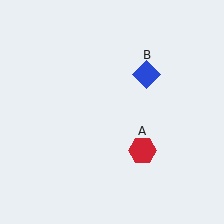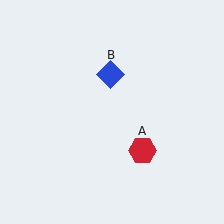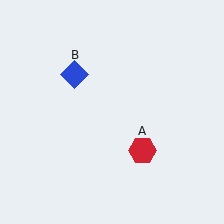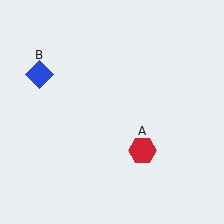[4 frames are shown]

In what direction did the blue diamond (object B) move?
The blue diamond (object B) moved left.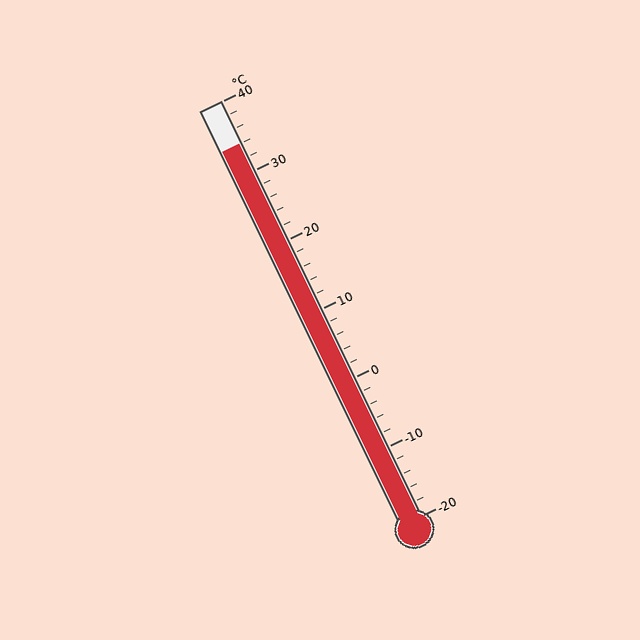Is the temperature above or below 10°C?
The temperature is above 10°C.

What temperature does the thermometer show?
The thermometer shows approximately 34°C.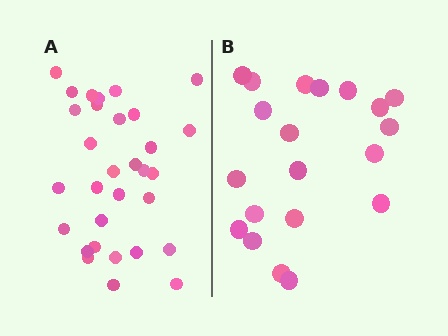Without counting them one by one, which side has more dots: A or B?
Region A (the left region) has more dots.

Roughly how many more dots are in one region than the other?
Region A has roughly 12 or so more dots than region B.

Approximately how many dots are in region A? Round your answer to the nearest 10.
About 30 dots. (The exact count is 31, which rounds to 30.)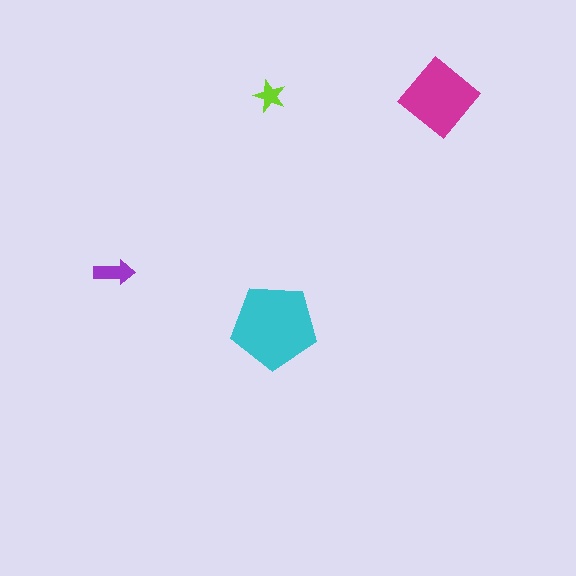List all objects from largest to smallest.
The cyan pentagon, the magenta diamond, the purple arrow, the lime star.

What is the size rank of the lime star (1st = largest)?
4th.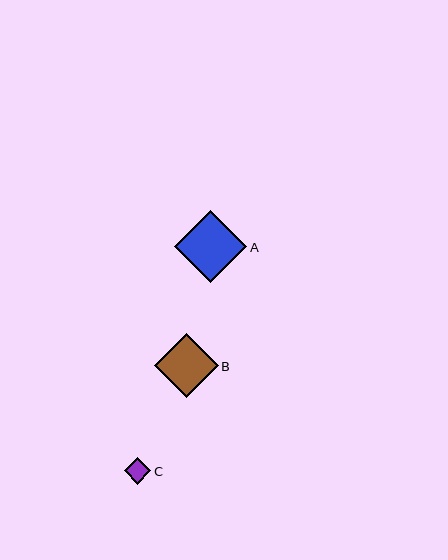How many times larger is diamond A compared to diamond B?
Diamond A is approximately 1.1 times the size of diamond B.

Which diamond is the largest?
Diamond A is the largest with a size of approximately 72 pixels.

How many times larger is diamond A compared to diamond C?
Diamond A is approximately 2.7 times the size of diamond C.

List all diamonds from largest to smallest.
From largest to smallest: A, B, C.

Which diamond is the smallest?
Diamond C is the smallest with a size of approximately 27 pixels.